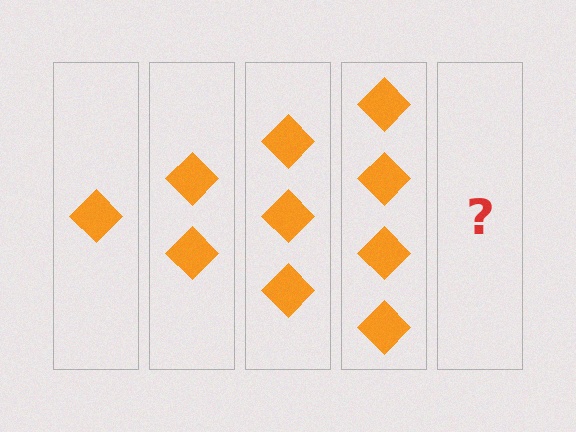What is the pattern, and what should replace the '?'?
The pattern is that each step adds one more diamond. The '?' should be 5 diamonds.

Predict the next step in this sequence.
The next step is 5 diamonds.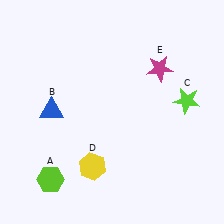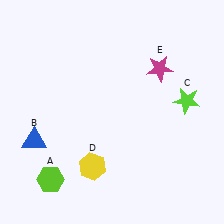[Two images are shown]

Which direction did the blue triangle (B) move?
The blue triangle (B) moved down.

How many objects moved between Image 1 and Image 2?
1 object moved between the two images.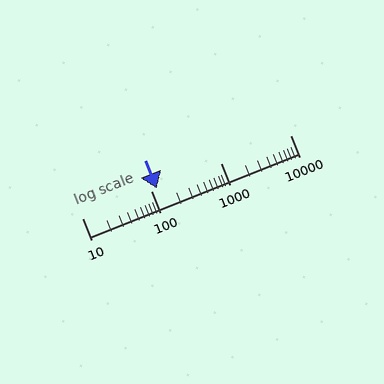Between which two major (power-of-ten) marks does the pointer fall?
The pointer is between 100 and 1000.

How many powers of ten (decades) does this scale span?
The scale spans 3 decades, from 10 to 10000.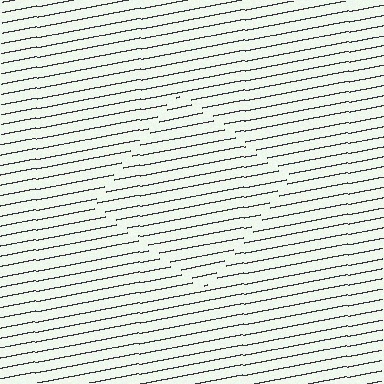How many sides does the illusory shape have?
4 sides — the line-ends trace a square.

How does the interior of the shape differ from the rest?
The interior of the shape contains the same grating, shifted by half a period — the contour is defined by the phase discontinuity where line-ends from the inner and outer gratings abut.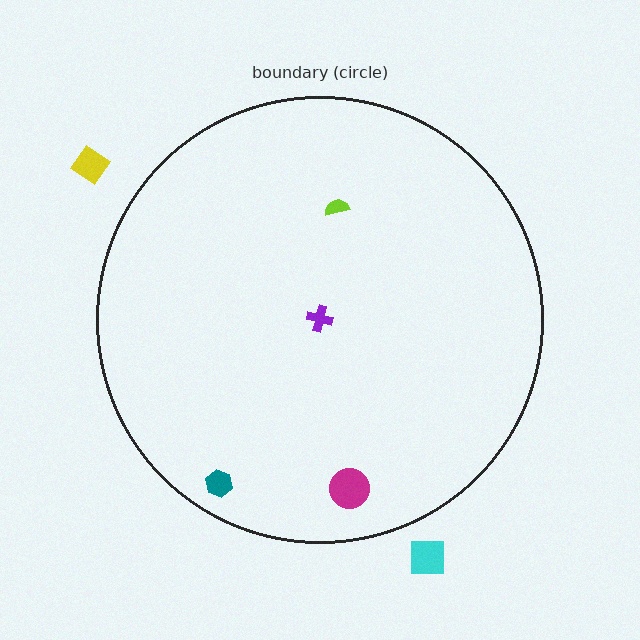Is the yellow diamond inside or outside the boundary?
Outside.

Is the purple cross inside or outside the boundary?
Inside.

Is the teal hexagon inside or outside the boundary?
Inside.